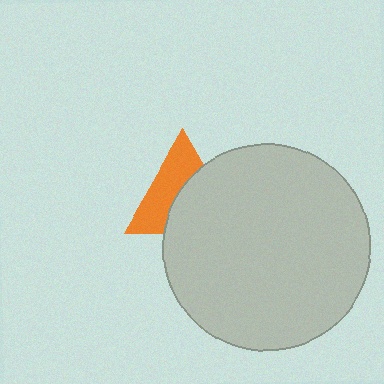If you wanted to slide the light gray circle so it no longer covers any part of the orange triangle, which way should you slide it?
Slide it toward the lower-right — that is the most direct way to separate the two shapes.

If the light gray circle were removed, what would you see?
You would see the complete orange triangle.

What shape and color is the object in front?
The object in front is a light gray circle.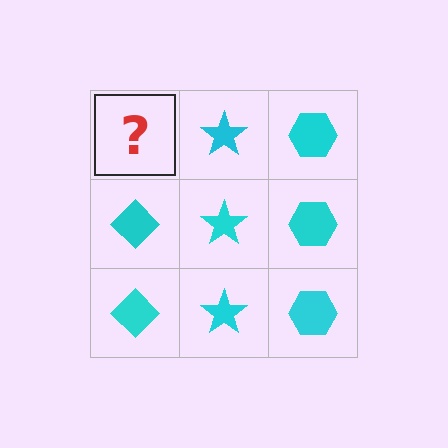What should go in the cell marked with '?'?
The missing cell should contain a cyan diamond.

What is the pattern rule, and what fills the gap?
The rule is that each column has a consistent shape. The gap should be filled with a cyan diamond.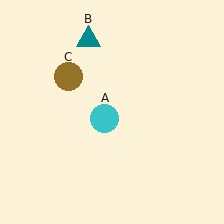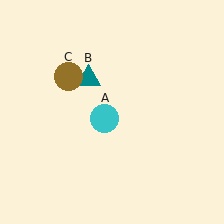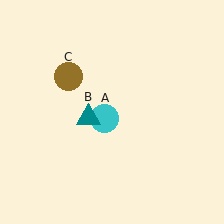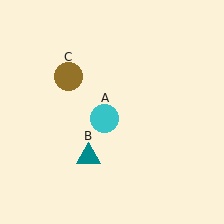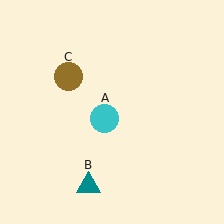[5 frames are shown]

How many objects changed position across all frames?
1 object changed position: teal triangle (object B).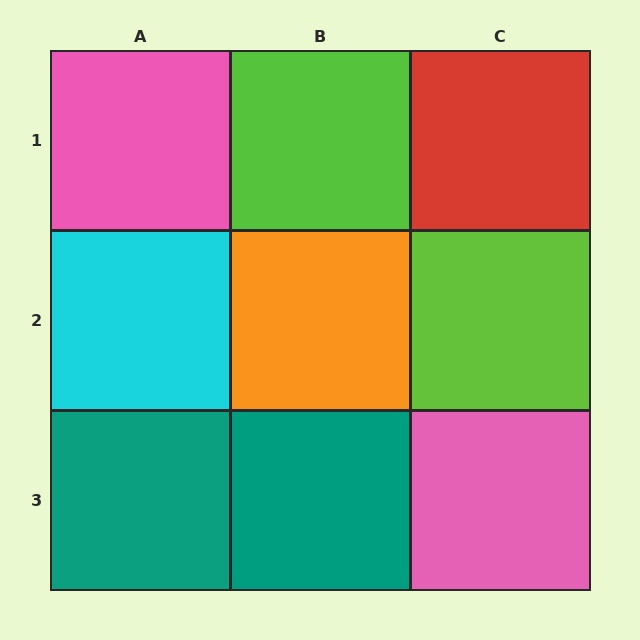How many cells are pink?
2 cells are pink.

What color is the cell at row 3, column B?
Teal.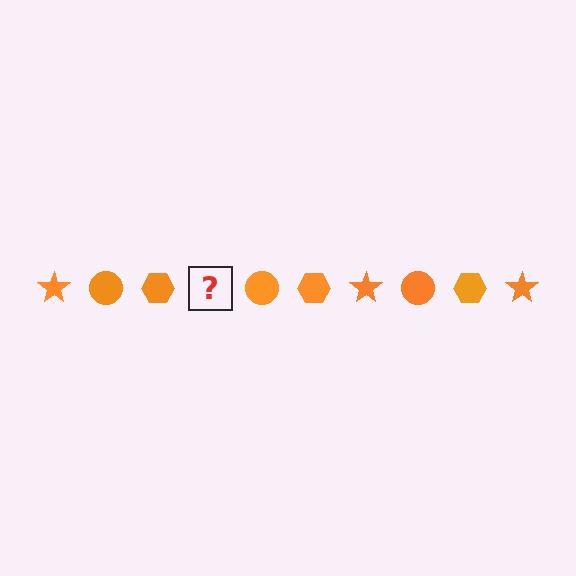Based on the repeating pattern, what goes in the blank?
The blank should be an orange star.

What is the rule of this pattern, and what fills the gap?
The rule is that the pattern cycles through star, circle, hexagon shapes in orange. The gap should be filled with an orange star.